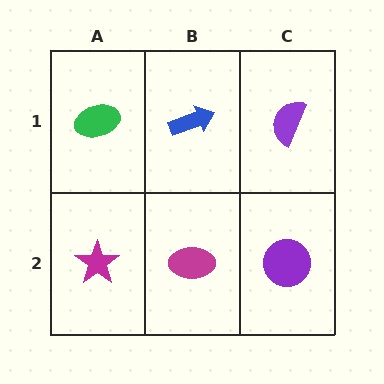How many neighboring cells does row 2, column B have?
3.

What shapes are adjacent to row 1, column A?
A magenta star (row 2, column A), a blue arrow (row 1, column B).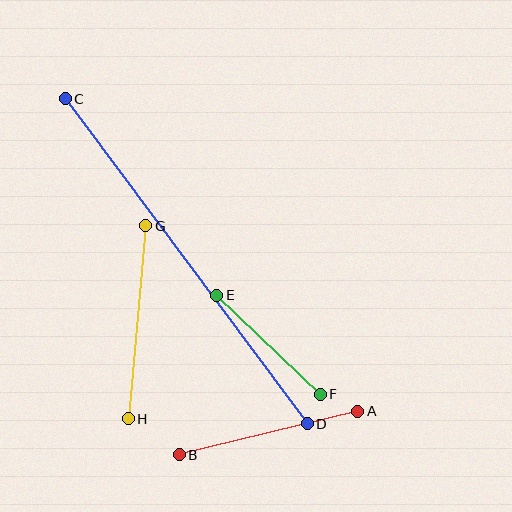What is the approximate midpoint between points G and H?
The midpoint is at approximately (137, 322) pixels.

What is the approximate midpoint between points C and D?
The midpoint is at approximately (186, 261) pixels.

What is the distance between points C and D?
The distance is approximately 405 pixels.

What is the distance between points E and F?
The distance is approximately 144 pixels.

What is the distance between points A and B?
The distance is approximately 184 pixels.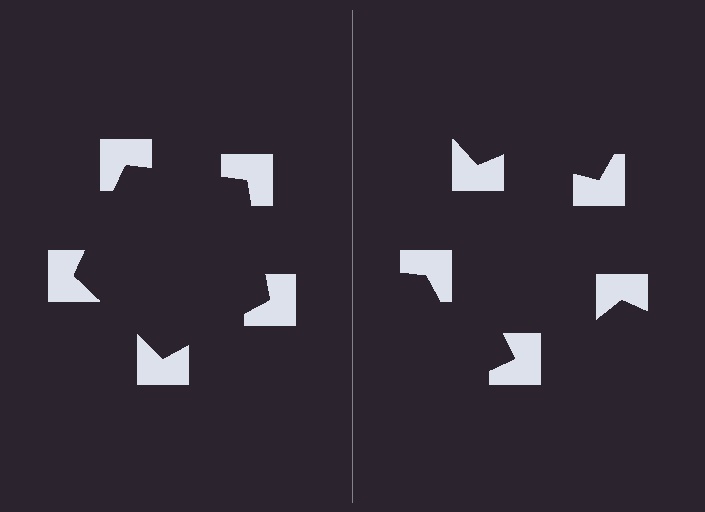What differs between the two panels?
The notched squares are positioned identically on both sides; only the wedge orientations differ. On the left they align to a pentagon; on the right they are misaligned.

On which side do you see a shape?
An illusory pentagon appears on the left side. On the right side the wedge cuts are rotated, so no coherent shape forms.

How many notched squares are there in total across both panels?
10 — 5 on each side.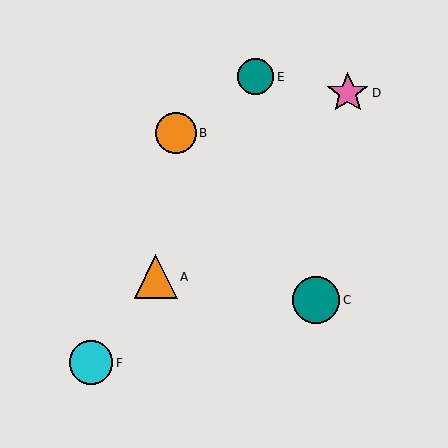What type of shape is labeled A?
Shape A is an orange triangle.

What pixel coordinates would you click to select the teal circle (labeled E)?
Click at (256, 77) to select the teal circle E.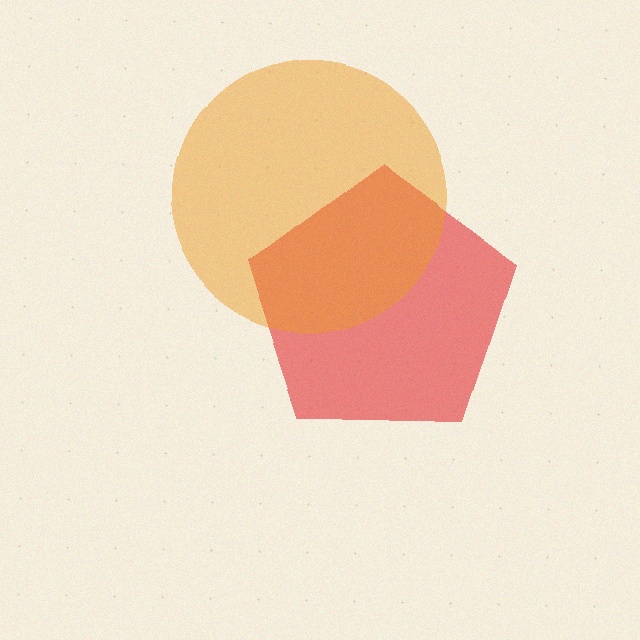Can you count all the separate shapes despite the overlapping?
Yes, there are 2 separate shapes.